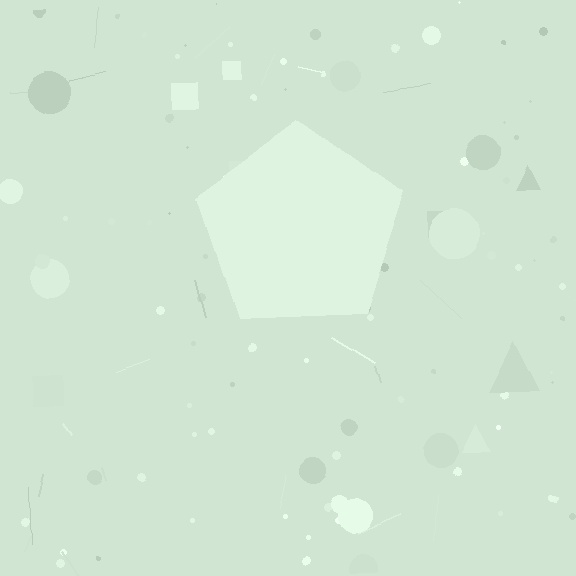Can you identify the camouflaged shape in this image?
The camouflaged shape is a pentagon.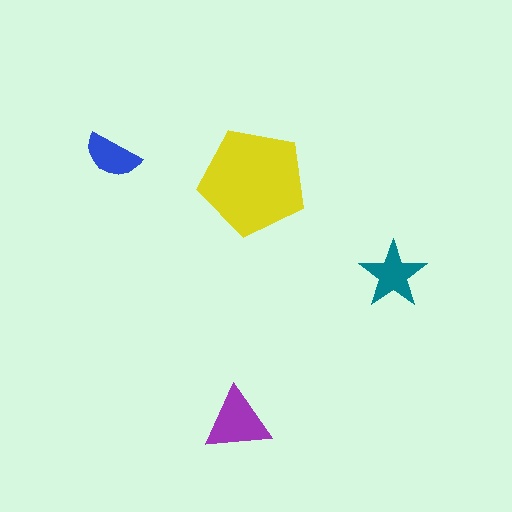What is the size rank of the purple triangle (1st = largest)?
2nd.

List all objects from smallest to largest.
The blue semicircle, the teal star, the purple triangle, the yellow pentagon.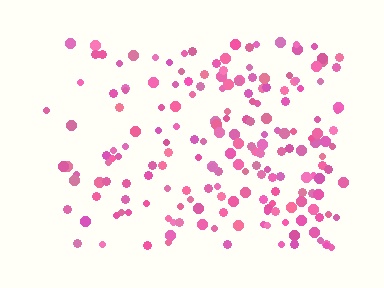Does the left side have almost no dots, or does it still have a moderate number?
Still a moderate number, just noticeably fewer than the right.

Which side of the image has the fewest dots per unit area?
The left.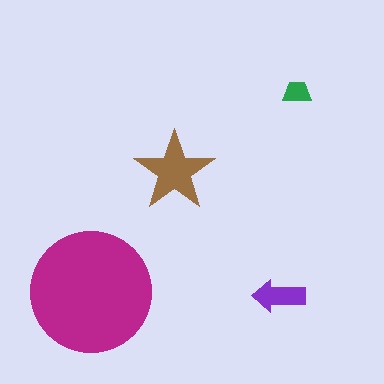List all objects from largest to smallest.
The magenta circle, the brown star, the purple arrow, the green trapezoid.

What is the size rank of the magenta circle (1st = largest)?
1st.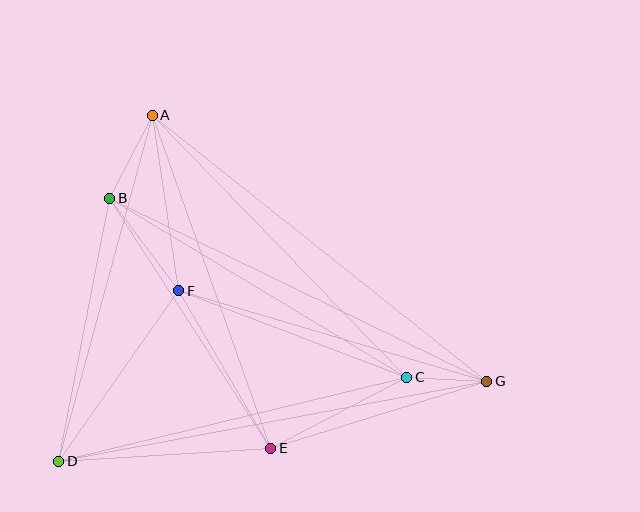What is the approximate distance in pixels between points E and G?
The distance between E and G is approximately 226 pixels.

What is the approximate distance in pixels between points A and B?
The distance between A and B is approximately 93 pixels.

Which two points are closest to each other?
Points C and G are closest to each other.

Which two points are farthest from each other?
Points D and G are farthest from each other.